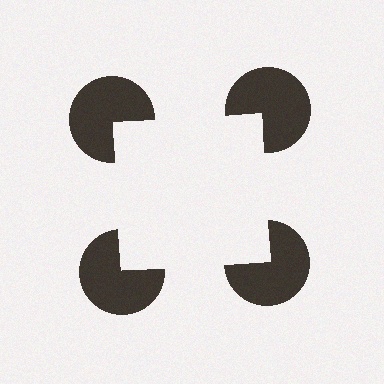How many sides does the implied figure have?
4 sides.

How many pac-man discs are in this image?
There are 4 — one at each vertex of the illusory square.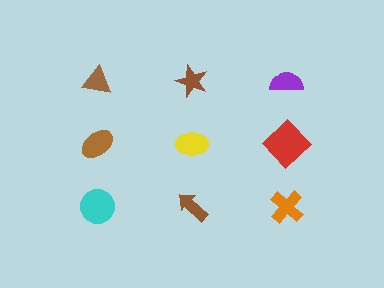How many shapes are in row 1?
3 shapes.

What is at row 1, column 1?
A brown triangle.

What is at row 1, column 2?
A brown star.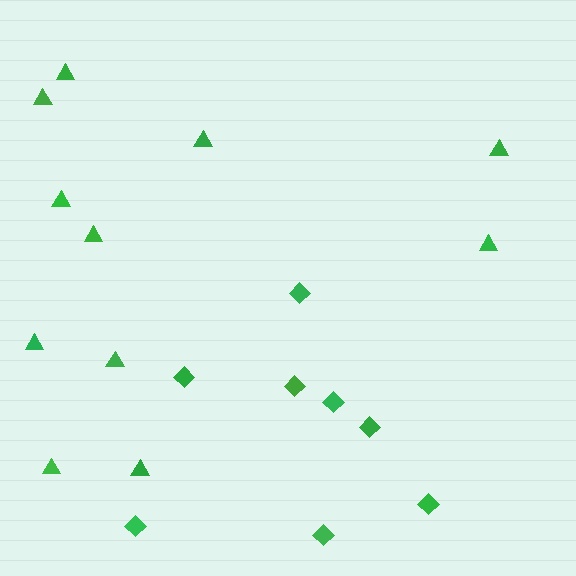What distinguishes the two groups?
There are 2 groups: one group of triangles (11) and one group of diamonds (8).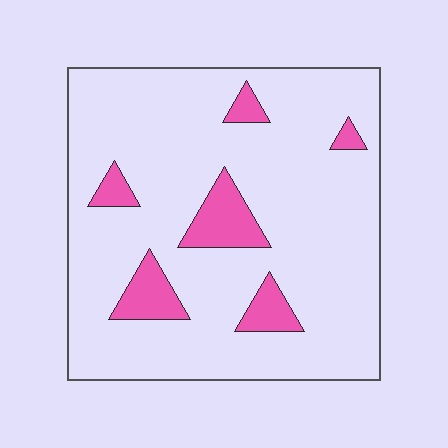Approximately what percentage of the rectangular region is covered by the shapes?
Approximately 10%.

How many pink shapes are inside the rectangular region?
6.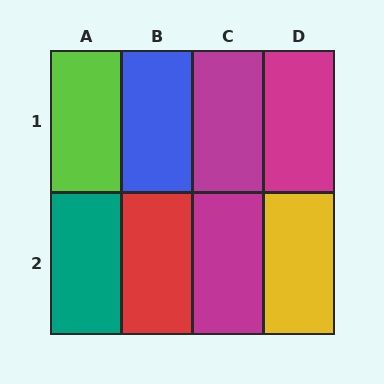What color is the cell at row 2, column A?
Teal.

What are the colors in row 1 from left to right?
Lime, blue, magenta, magenta.